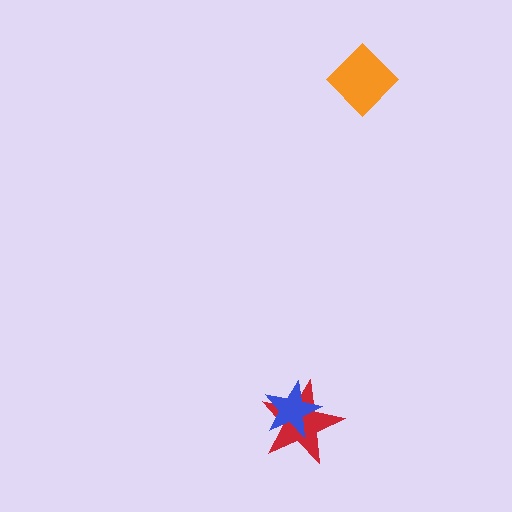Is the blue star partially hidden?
No, no other shape covers it.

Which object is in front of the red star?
The blue star is in front of the red star.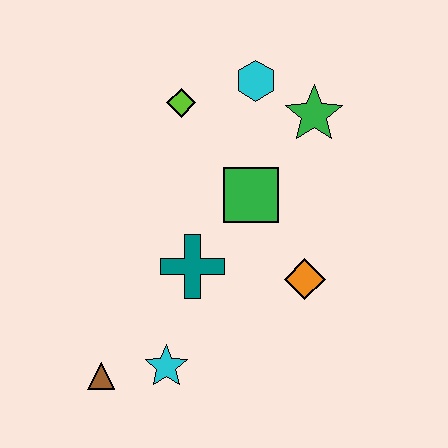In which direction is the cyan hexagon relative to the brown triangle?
The cyan hexagon is above the brown triangle.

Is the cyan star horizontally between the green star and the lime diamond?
No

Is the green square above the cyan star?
Yes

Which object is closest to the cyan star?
The brown triangle is closest to the cyan star.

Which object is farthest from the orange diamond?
The brown triangle is farthest from the orange diamond.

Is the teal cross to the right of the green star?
No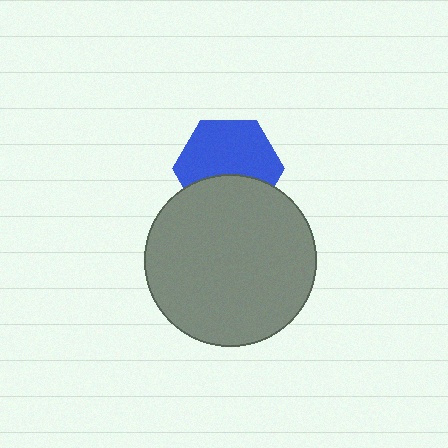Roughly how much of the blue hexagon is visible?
About half of it is visible (roughly 63%).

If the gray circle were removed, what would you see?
You would see the complete blue hexagon.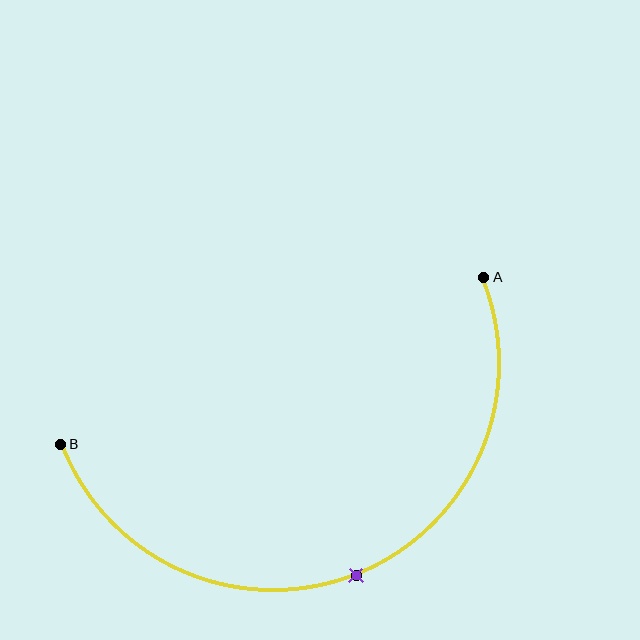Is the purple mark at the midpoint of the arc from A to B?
Yes. The purple mark lies on the arc at equal arc-length from both A and B — it is the arc midpoint.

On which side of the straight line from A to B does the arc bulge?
The arc bulges below the straight line connecting A and B.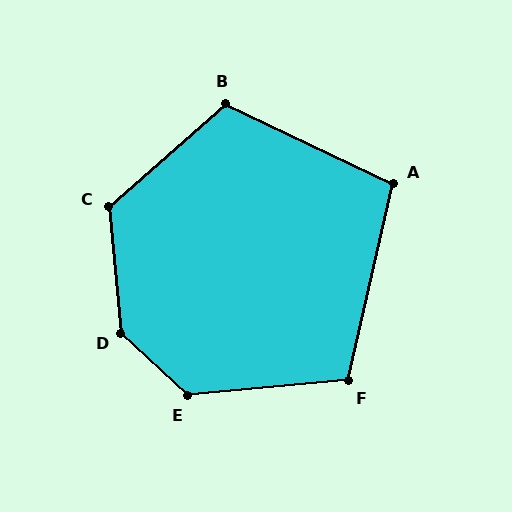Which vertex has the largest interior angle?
D, at approximately 139 degrees.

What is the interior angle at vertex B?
Approximately 113 degrees (obtuse).